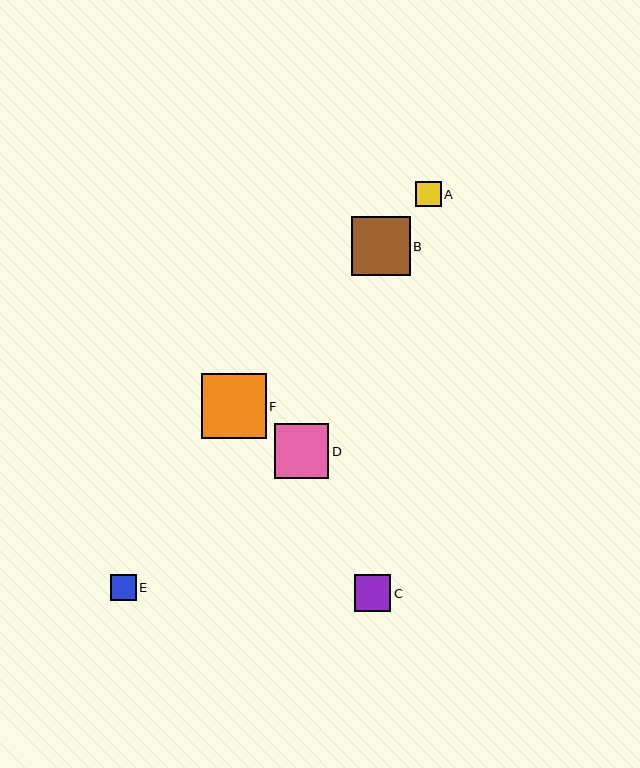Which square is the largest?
Square F is the largest with a size of approximately 65 pixels.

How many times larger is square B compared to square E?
Square B is approximately 2.3 times the size of square E.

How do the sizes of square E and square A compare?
Square E and square A are approximately the same size.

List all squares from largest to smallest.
From largest to smallest: F, B, D, C, E, A.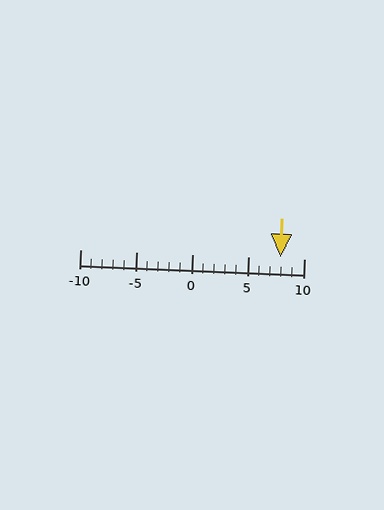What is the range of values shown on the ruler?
The ruler shows values from -10 to 10.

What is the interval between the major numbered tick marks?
The major tick marks are spaced 5 units apart.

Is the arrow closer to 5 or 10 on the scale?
The arrow is closer to 10.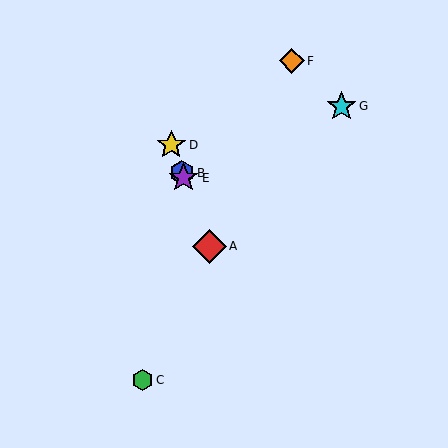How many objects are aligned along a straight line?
4 objects (A, B, D, E) are aligned along a straight line.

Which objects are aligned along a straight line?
Objects A, B, D, E are aligned along a straight line.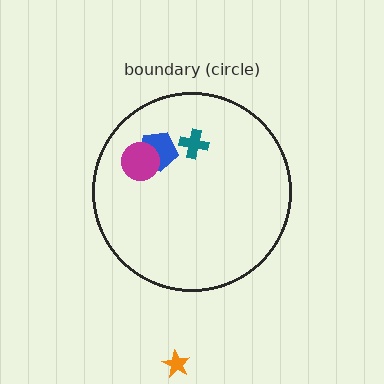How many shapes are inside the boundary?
3 inside, 1 outside.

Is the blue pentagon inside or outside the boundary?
Inside.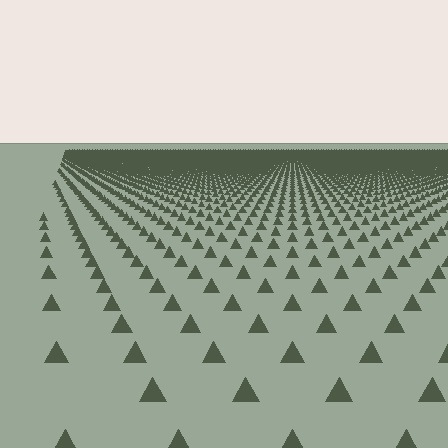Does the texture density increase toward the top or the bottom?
Density increases toward the top.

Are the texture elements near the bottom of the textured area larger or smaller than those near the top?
Larger. Near the bottom, elements are closer to the viewer and appear at a bigger on-screen size.